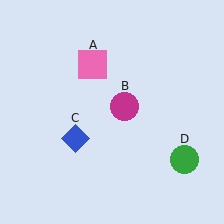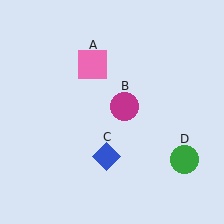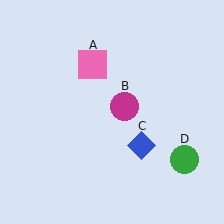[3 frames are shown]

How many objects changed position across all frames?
1 object changed position: blue diamond (object C).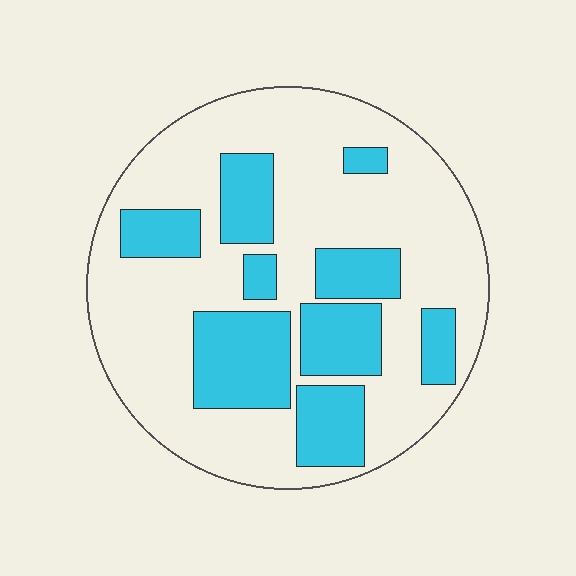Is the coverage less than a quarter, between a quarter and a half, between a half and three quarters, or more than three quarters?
Between a quarter and a half.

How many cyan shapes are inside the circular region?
9.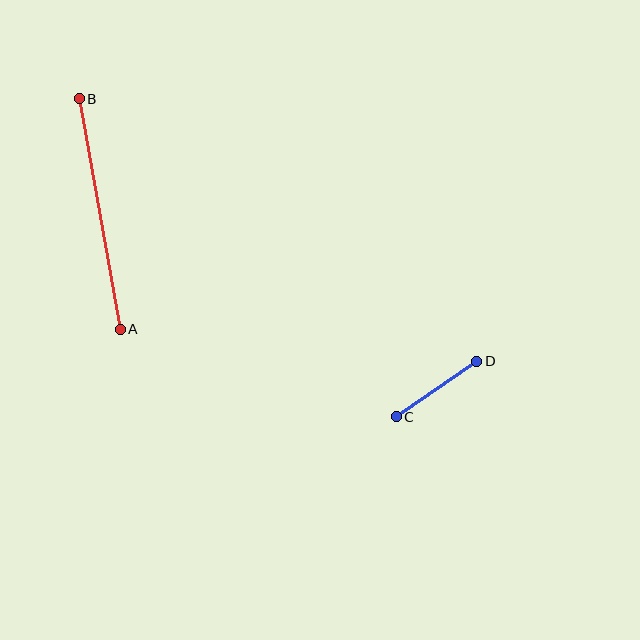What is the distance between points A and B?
The distance is approximately 234 pixels.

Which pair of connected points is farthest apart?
Points A and B are farthest apart.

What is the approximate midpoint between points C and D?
The midpoint is at approximately (436, 389) pixels.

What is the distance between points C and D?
The distance is approximately 98 pixels.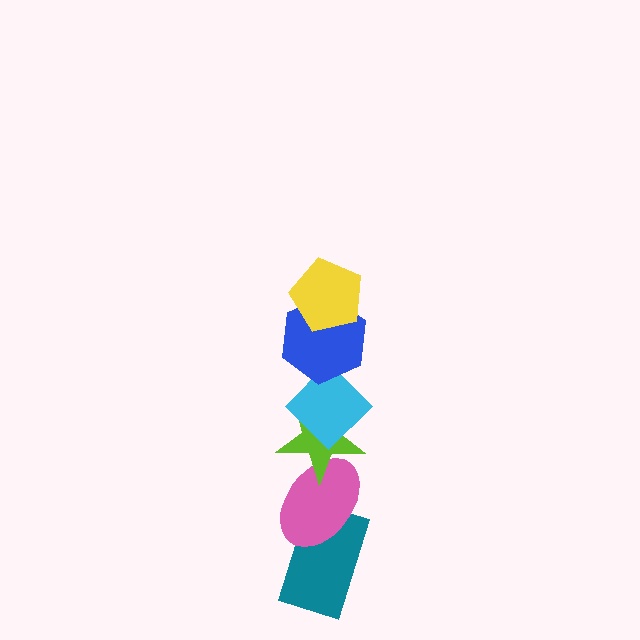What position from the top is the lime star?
The lime star is 4th from the top.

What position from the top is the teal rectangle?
The teal rectangle is 6th from the top.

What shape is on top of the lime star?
The cyan diamond is on top of the lime star.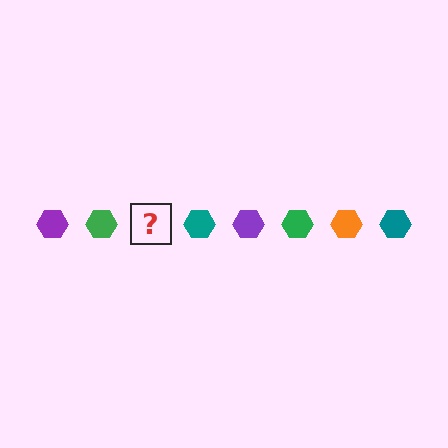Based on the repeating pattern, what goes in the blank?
The blank should be an orange hexagon.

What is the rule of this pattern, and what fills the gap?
The rule is that the pattern cycles through purple, green, orange, teal hexagons. The gap should be filled with an orange hexagon.